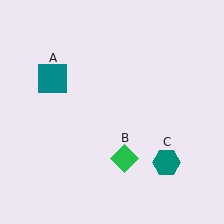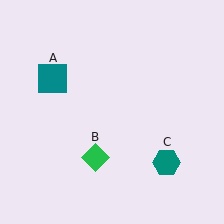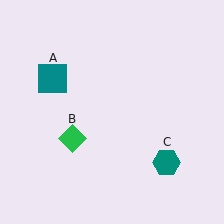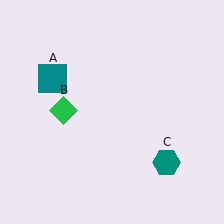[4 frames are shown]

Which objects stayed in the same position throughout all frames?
Teal square (object A) and teal hexagon (object C) remained stationary.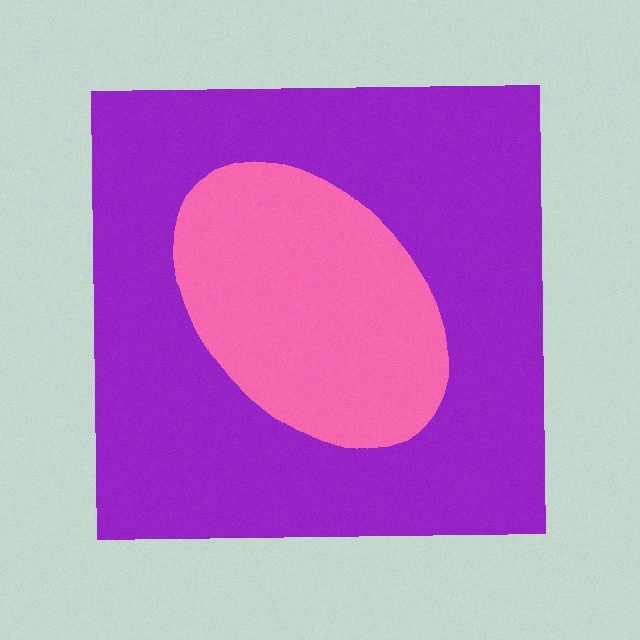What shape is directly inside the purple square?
The pink ellipse.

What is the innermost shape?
The pink ellipse.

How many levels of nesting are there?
2.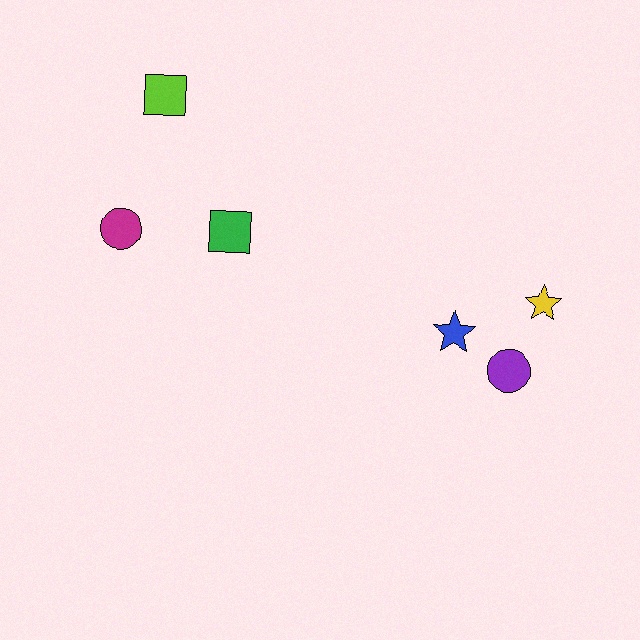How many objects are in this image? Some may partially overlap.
There are 6 objects.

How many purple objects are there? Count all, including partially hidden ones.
There is 1 purple object.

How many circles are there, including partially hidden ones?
There are 2 circles.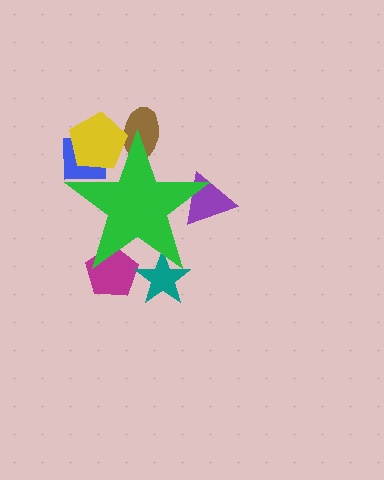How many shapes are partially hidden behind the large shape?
6 shapes are partially hidden.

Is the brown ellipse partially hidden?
Yes, the brown ellipse is partially hidden behind the green star.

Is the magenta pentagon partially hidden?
Yes, the magenta pentagon is partially hidden behind the green star.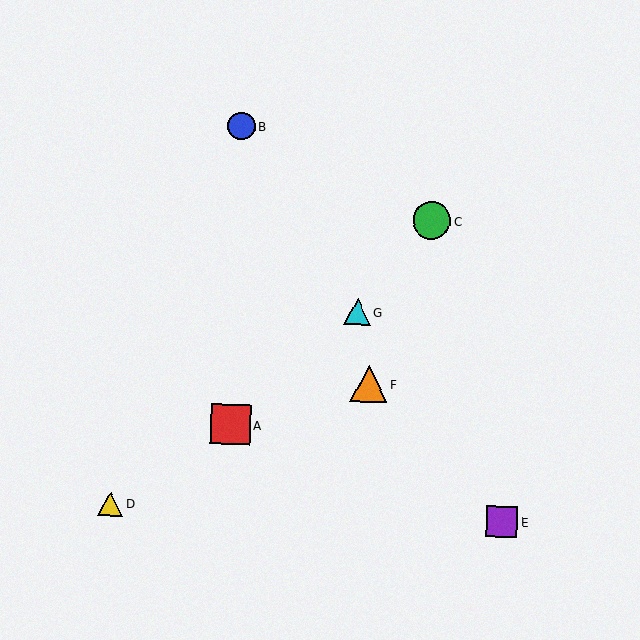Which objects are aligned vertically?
Objects A, B are aligned vertically.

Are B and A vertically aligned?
Yes, both are at x≈242.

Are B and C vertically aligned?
No, B is at x≈242 and C is at x≈431.